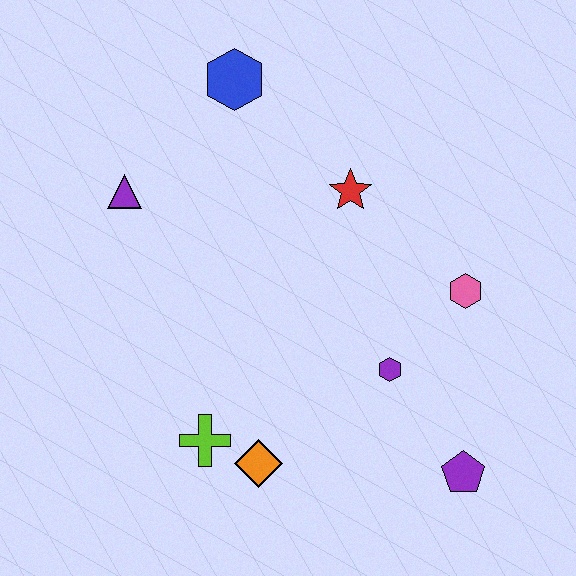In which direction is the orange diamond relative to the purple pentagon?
The orange diamond is to the left of the purple pentagon.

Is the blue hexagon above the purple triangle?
Yes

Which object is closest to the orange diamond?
The lime cross is closest to the orange diamond.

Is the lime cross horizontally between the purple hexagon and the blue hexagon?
No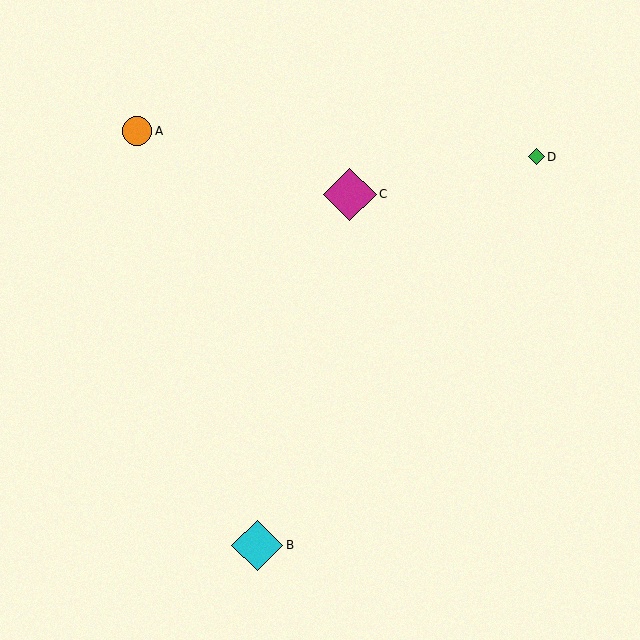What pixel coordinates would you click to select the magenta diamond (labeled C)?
Click at (350, 194) to select the magenta diamond C.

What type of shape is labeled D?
Shape D is a green diamond.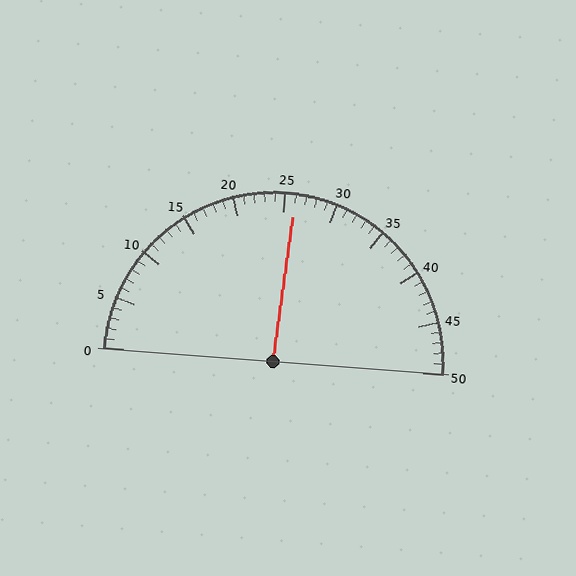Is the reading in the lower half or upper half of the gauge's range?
The reading is in the upper half of the range (0 to 50).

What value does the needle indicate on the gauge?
The needle indicates approximately 26.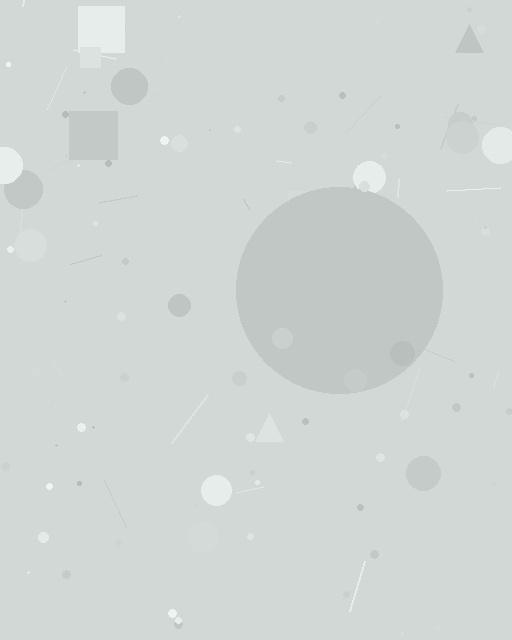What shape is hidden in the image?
A circle is hidden in the image.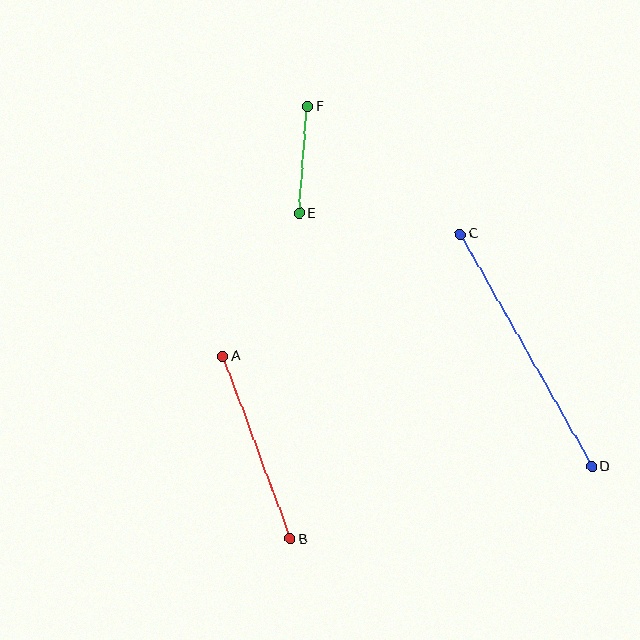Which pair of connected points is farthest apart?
Points C and D are farthest apart.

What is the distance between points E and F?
The distance is approximately 107 pixels.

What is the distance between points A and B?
The distance is approximately 195 pixels.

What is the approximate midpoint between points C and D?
The midpoint is at approximately (526, 350) pixels.